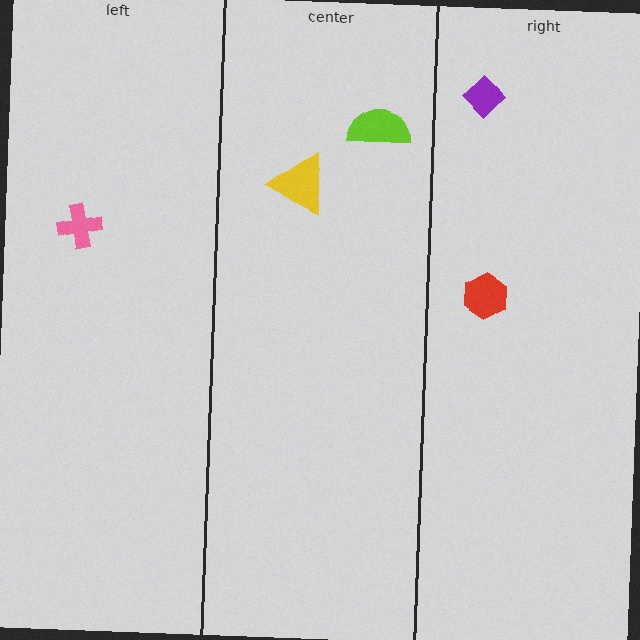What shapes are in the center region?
The lime semicircle, the yellow triangle.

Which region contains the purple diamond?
The right region.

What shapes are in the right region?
The purple diamond, the red hexagon.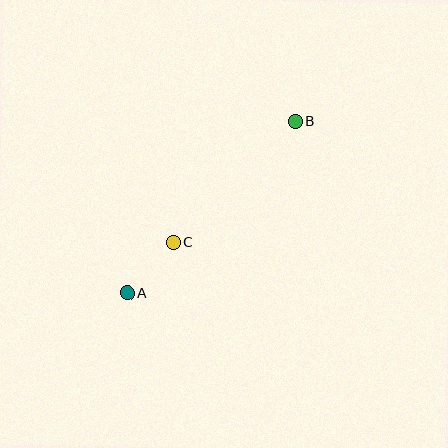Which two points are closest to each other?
Points A and C are closest to each other.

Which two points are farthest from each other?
Points A and B are farthest from each other.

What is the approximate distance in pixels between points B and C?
The distance between B and C is approximately 172 pixels.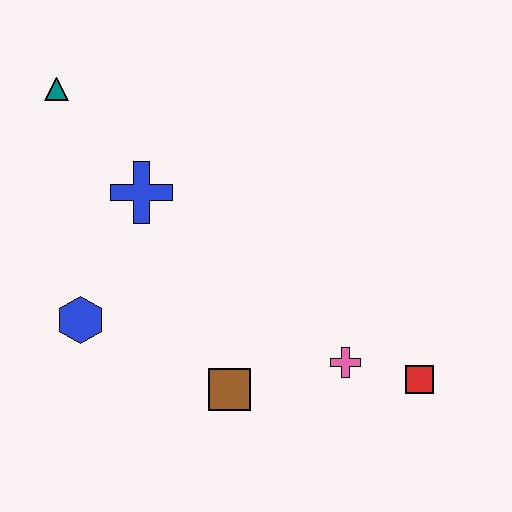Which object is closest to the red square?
The pink cross is closest to the red square.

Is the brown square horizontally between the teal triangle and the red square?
Yes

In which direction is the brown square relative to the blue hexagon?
The brown square is to the right of the blue hexagon.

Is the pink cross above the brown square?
Yes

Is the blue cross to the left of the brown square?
Yes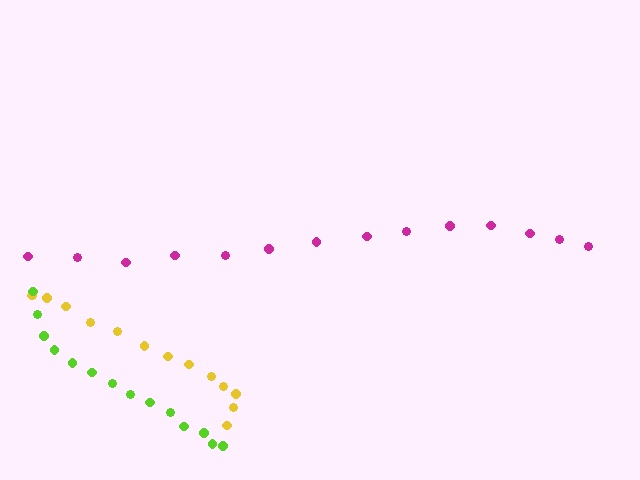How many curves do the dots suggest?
There are 3 distinct paths.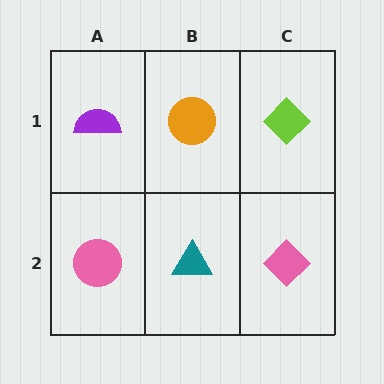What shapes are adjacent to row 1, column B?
A teal triangle (row 2, column B), a purple semicircle (row 1, column A), a lime diamond (row 1, column C).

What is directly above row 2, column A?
A purple semicircle.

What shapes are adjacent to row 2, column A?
A purple semicircle (row 1, column A), a teal triangle (row 2, column B).